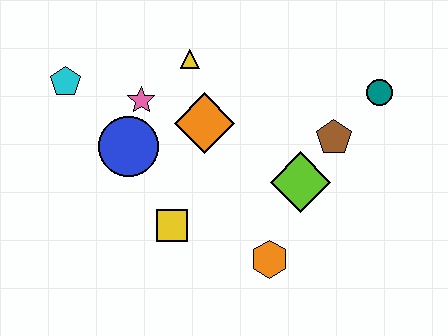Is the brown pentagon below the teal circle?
Yes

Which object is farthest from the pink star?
The teal circle is farthest from the pink star.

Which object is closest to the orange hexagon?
The lime diamond is closest to the orange hexagon.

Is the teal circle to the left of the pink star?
No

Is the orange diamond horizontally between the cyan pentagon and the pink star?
No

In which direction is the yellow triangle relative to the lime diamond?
The yellow triangle is above the lime diamond.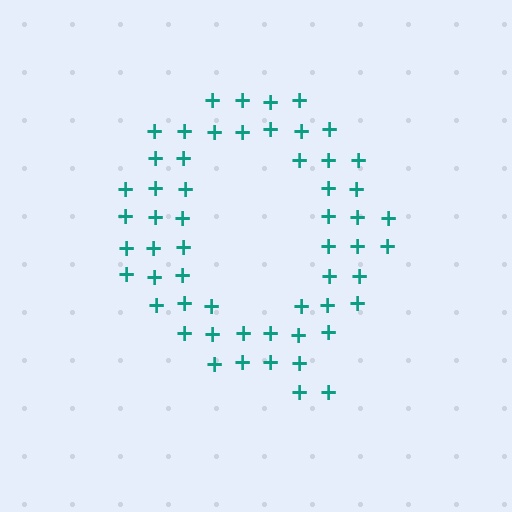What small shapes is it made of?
It is made of small plus signs.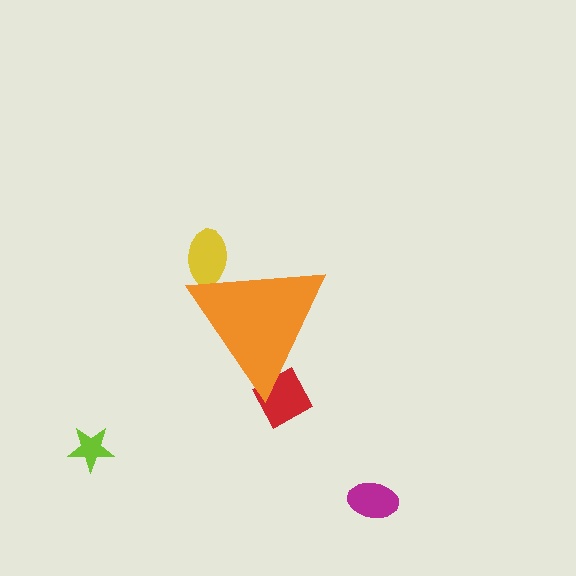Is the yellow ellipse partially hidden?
Yes, the yellow ellipse is partially hidden behind the orange triangle.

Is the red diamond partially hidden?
Yes, the red diamond is partially hidden behind the orange triangle.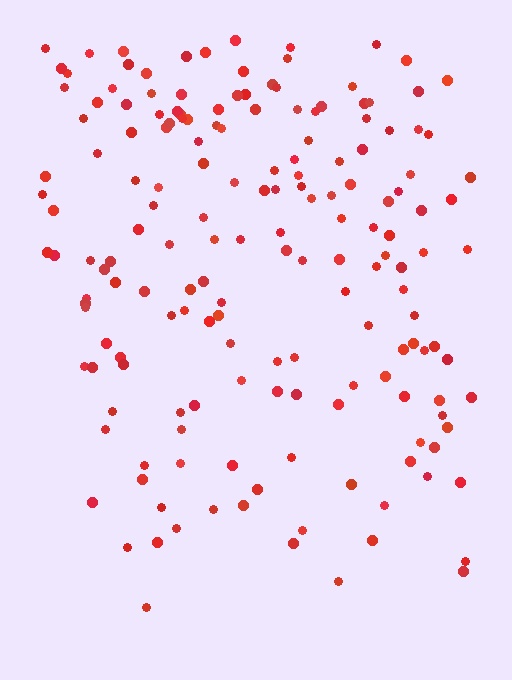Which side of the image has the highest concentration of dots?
The top.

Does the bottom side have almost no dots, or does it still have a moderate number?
Still a moderate number, just noticeably fewer than the top.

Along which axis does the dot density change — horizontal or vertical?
Vertical.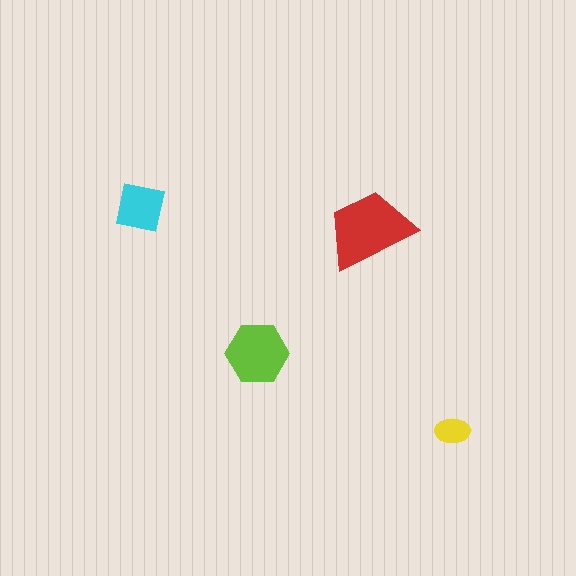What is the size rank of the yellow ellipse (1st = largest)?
4th.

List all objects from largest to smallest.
The red trapezoid, the lime hexagon, the cyan square, the yellow ellipse.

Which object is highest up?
The cyan square is topmost.